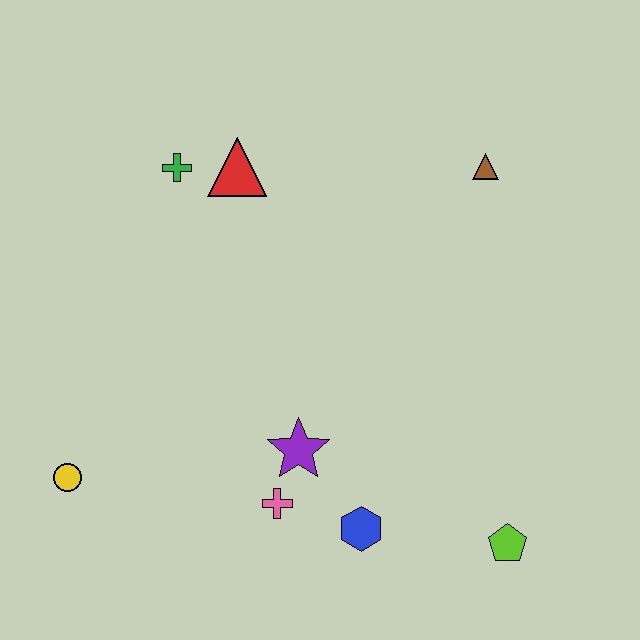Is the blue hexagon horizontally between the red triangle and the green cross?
No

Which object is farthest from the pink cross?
The brown triangle is farthest from the pink cross.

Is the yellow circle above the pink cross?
Yes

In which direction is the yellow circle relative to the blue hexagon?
The yellow circle is to the left of the blue hexagon.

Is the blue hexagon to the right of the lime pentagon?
No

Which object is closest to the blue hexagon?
The pink cross is closest to the blue hexagon.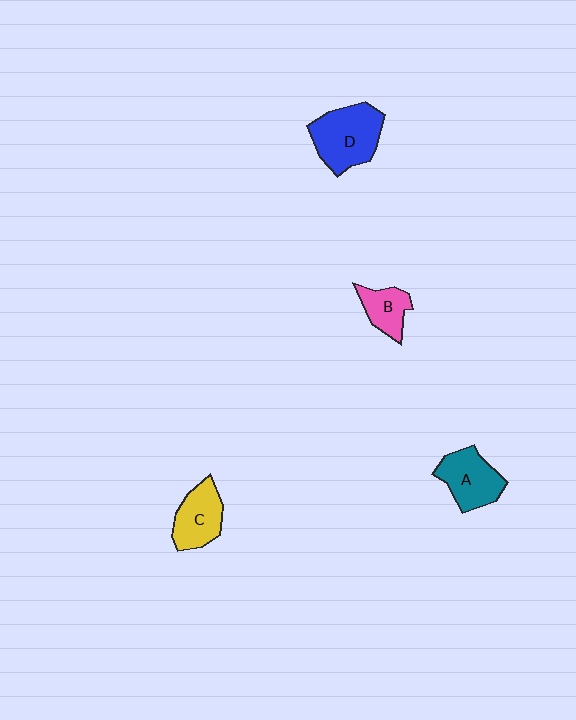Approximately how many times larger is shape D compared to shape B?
Approximately 1.9 times.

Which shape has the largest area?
Shape D (blue).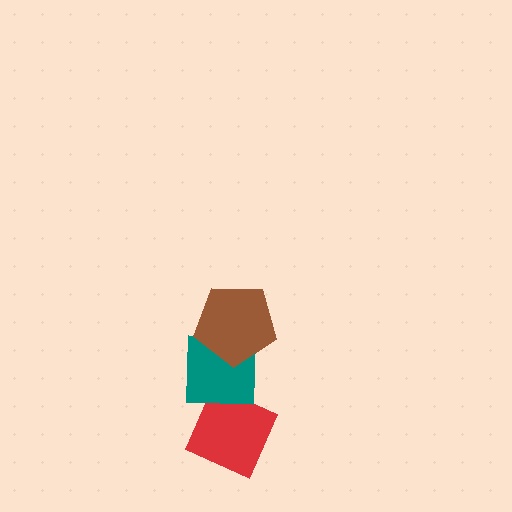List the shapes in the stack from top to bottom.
From top to bottom: the brown pentagon, the teal square, the red diamond.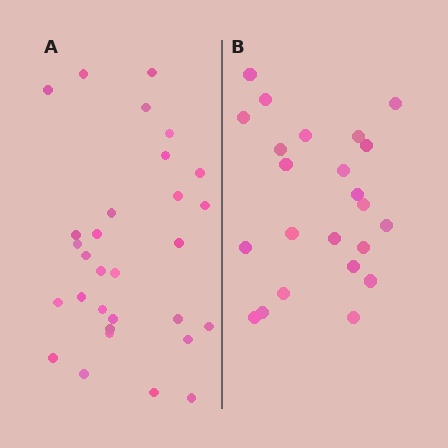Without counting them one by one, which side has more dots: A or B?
Region A (the left region) has more dots.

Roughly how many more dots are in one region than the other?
Region A has roughly 8 or so more dots than region B.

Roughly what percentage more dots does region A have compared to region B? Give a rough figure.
About 30% more.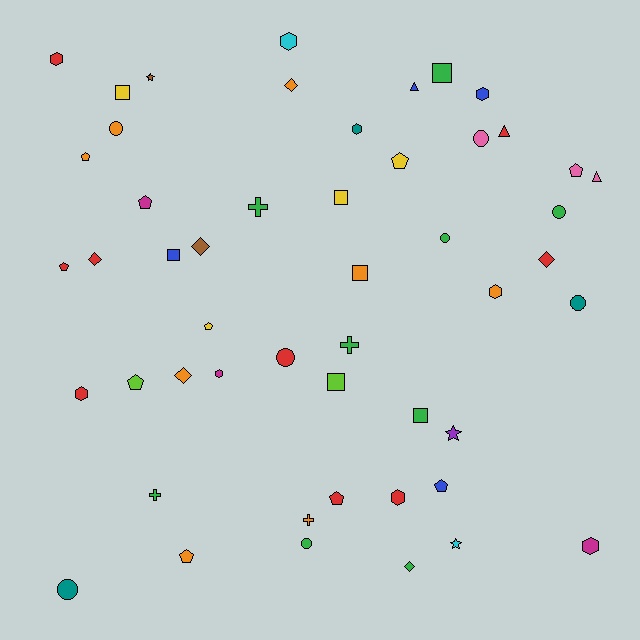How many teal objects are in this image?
There are 3 teal objects.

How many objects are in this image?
There are 50 objects.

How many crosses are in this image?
There are 4 crosses.